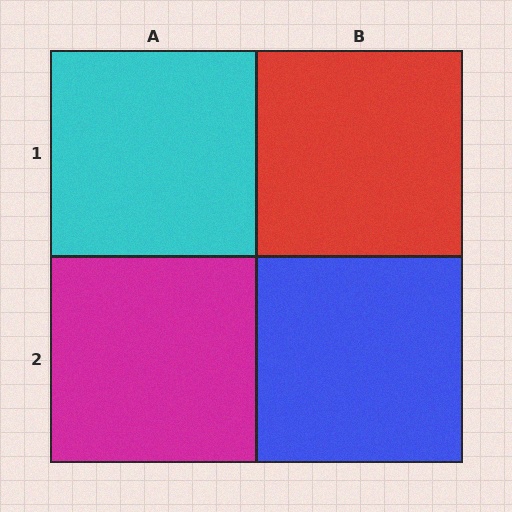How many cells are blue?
1 cell is blue.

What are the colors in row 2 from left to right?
Magenta, blue.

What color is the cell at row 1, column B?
Red.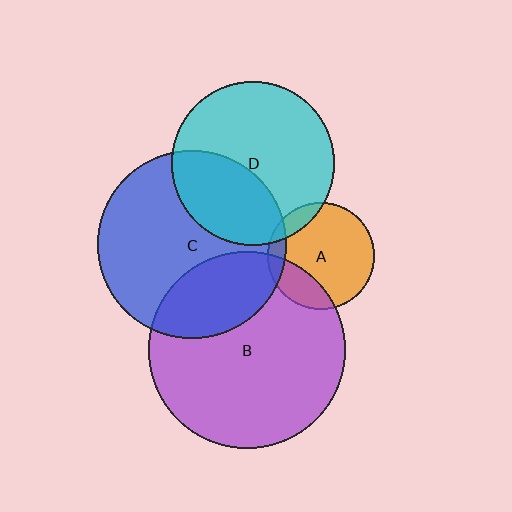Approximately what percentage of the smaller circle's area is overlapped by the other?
Approximately 20%.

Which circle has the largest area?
Circle B (purple).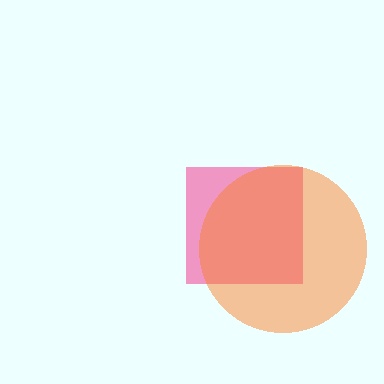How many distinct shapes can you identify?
There are 2 distinct shapes: a pink square, an orange circle.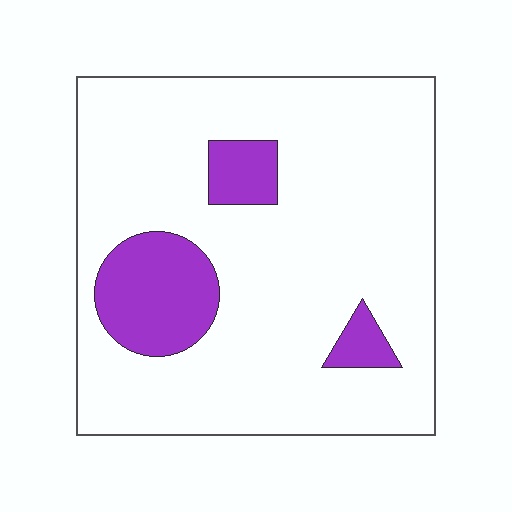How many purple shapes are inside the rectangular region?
3.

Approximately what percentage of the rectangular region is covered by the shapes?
Approximately 15%.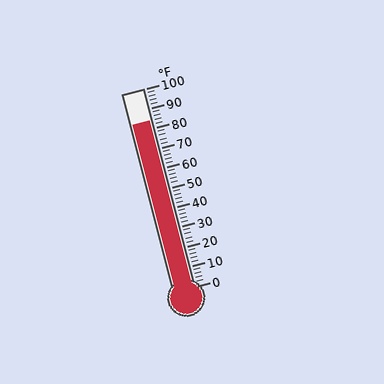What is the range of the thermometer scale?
The thermometer scale ranges from 0°F to 100°F.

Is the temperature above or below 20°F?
The temperature is above 20°F.